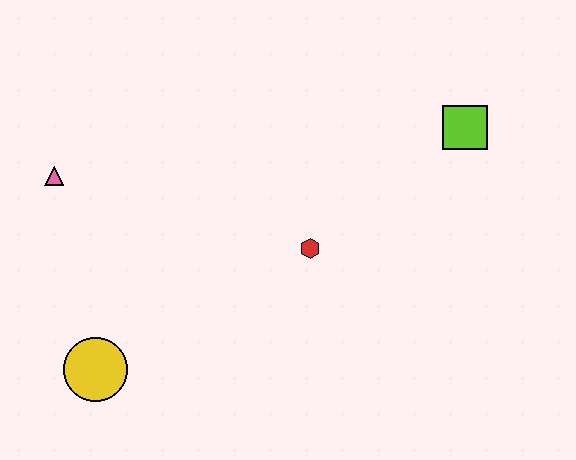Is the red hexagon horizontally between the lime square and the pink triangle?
Yes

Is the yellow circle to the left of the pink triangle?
No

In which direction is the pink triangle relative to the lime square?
The pink triangle is to the left of the lime square.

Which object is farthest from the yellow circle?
The lime square is farthest from the yellow circle.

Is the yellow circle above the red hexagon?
No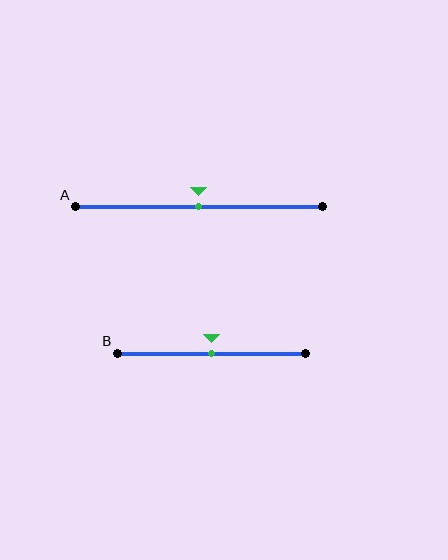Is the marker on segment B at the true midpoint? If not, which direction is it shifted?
Yes, the marker on segment B is at the true midpoint.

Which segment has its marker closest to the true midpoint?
Segment A has its marker closest to the true midpoint.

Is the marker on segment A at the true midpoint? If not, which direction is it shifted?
Yes, the marker on segment A is at the true midpoint.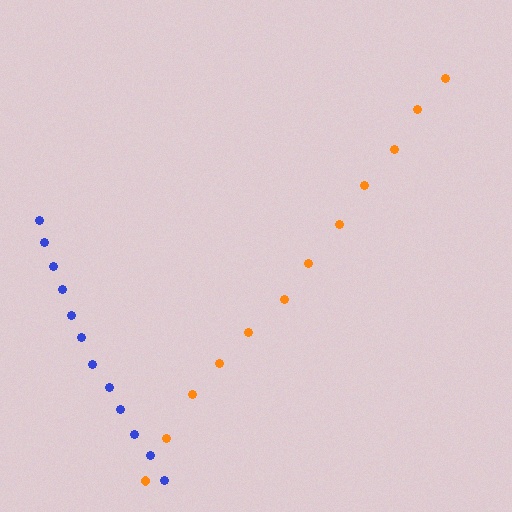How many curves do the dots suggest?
There are 2 distinct paths.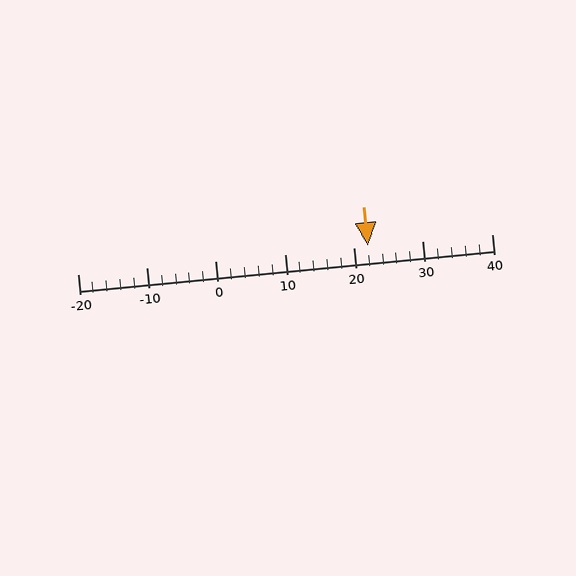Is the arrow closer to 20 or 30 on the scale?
The arrow is closer to 20.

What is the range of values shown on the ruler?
The ruler shows values from -20 to 40.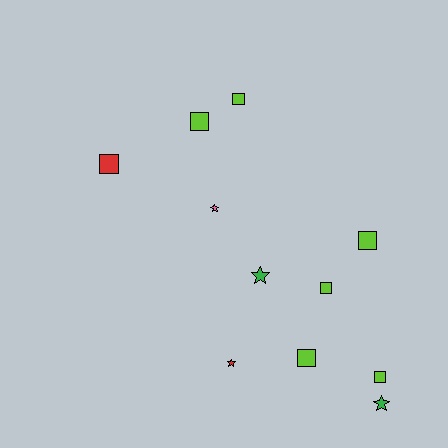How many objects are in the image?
There are 11 objects.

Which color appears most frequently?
Lime, with 6 objects.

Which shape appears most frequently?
Square, with 7 objects.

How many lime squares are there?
There are 6 lime squares.